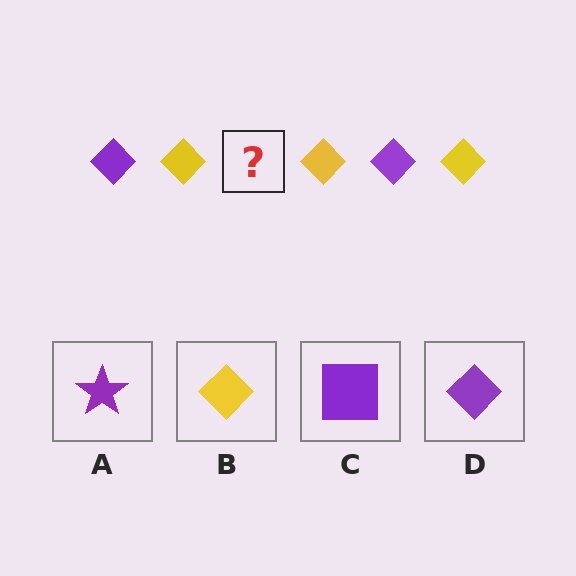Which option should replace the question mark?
Option D.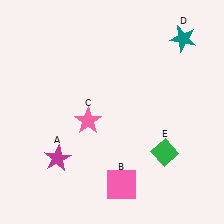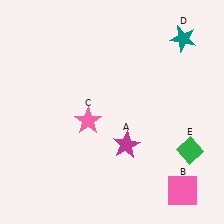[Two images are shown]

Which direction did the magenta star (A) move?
The magenta star (A) moved right.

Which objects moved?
The objects that moved are: the magenta star (A), the pink square (B), the green diamond (E).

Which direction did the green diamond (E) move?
The green diamond (E) moved right.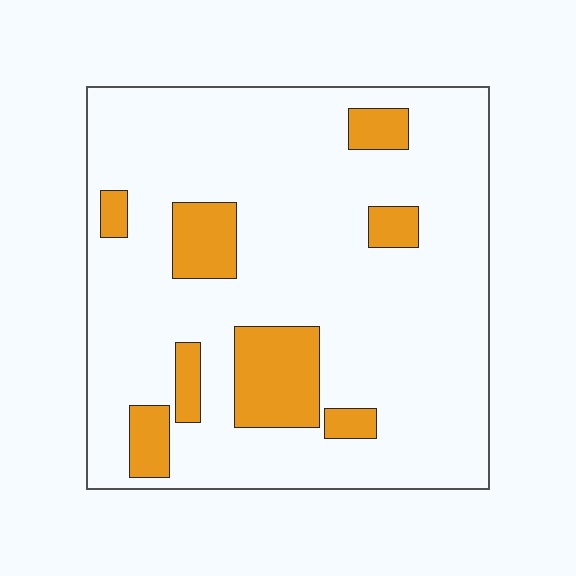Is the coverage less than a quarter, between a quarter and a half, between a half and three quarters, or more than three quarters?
Less than a quarter.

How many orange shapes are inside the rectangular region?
8.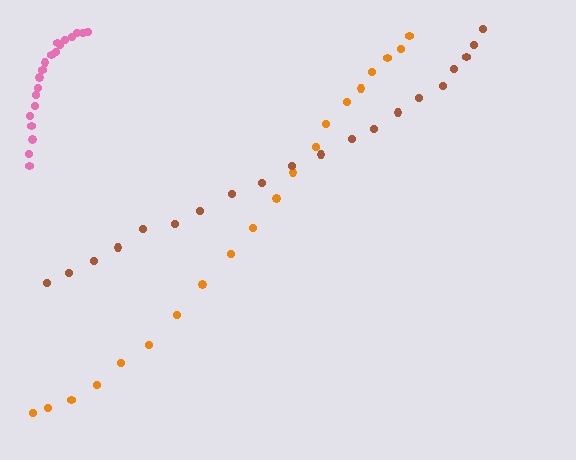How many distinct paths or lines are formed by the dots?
There are 3 distinct paths.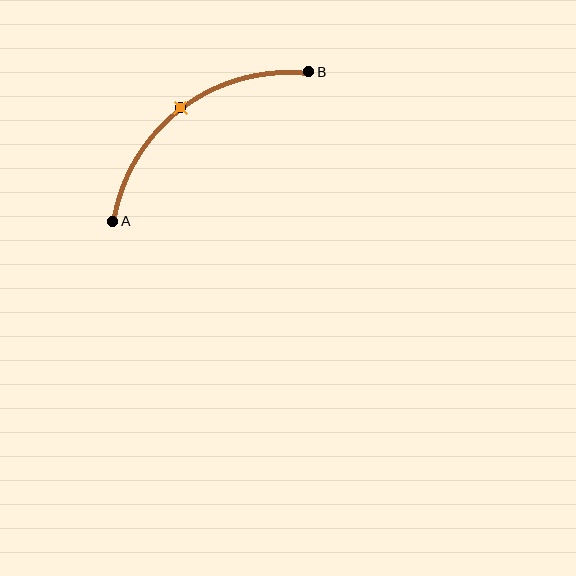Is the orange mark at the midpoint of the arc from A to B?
Yes. The orange mark lies on the arc at equal arc-length from both A and B — it is the arc midpoint.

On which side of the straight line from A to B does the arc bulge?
The arc bulges above and to the left of the straight line connecting A and B.